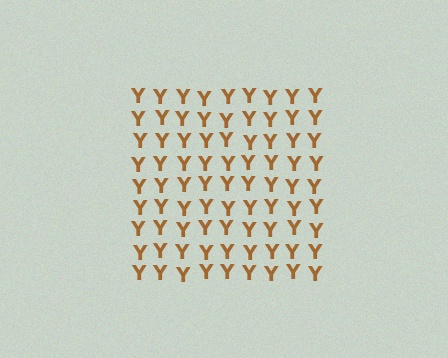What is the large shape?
The large shape is a square.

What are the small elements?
The small elements are letter Y's.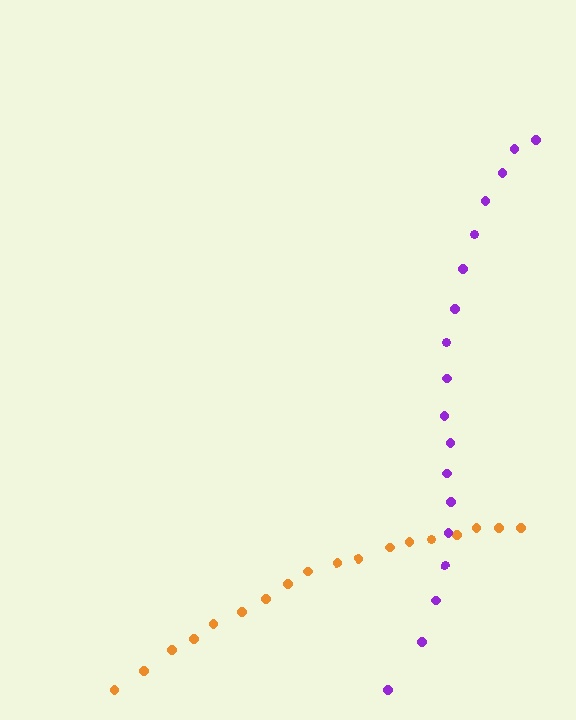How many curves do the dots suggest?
There are 2 distinct paths.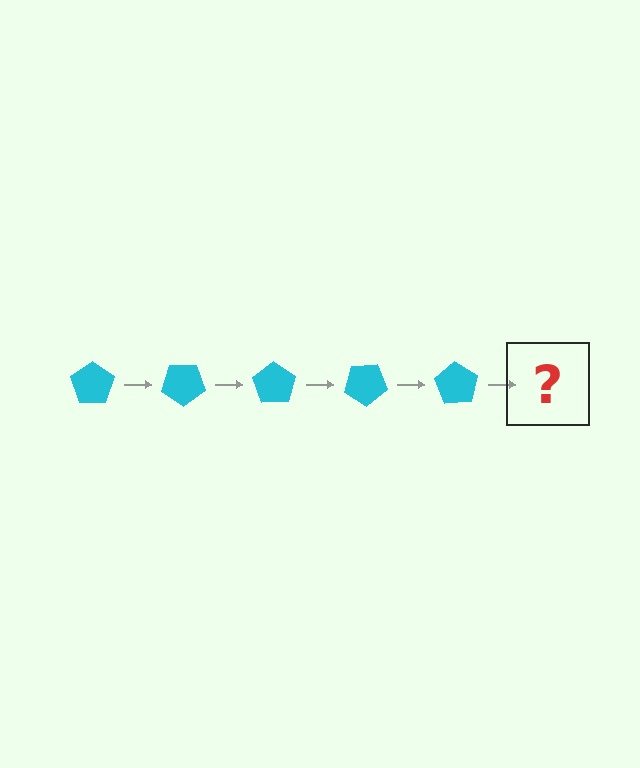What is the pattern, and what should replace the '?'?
The pattern is that the pentagon rotates 35 degrees each step. The '?' should be a cyan pentagon rotated 175 degrees.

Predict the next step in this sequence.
The next step is a cyan pentagon rotated 175 degrees.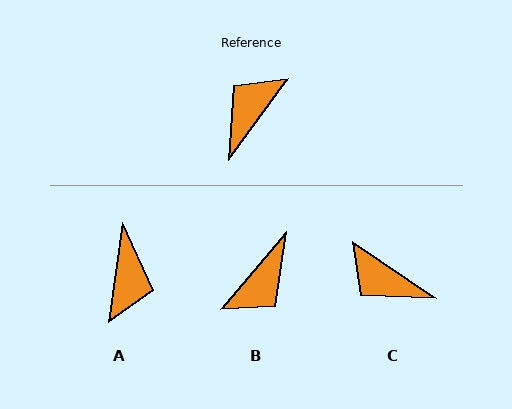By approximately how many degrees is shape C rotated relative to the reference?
Approximately 91 degrees counter-clockwise.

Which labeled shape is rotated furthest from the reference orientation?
B, about 176 degrees away.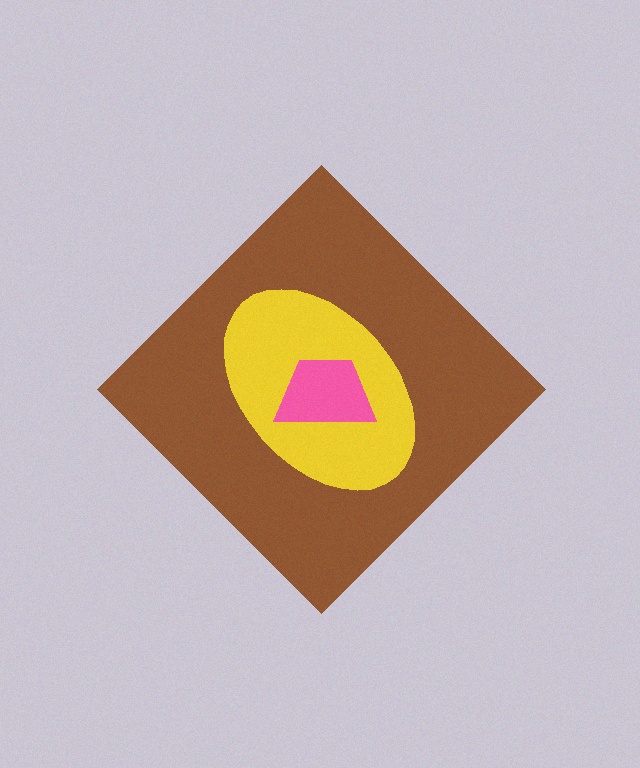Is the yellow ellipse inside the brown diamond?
Yes.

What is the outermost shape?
The brown diamond.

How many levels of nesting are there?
3.